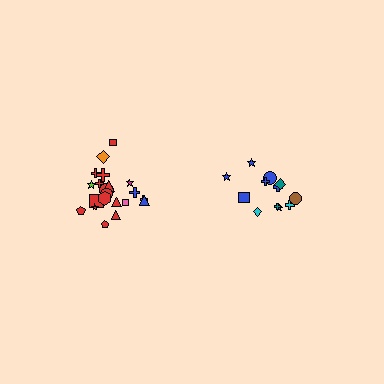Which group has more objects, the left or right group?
The left group.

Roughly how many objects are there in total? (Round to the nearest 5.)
Roughly 35 objects in total.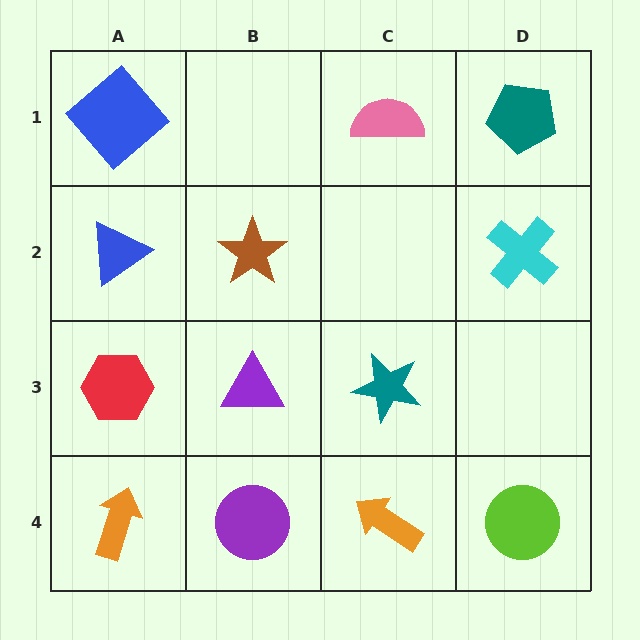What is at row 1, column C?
A pink semicircle.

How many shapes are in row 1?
3 shapes.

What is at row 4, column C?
An orange arrow.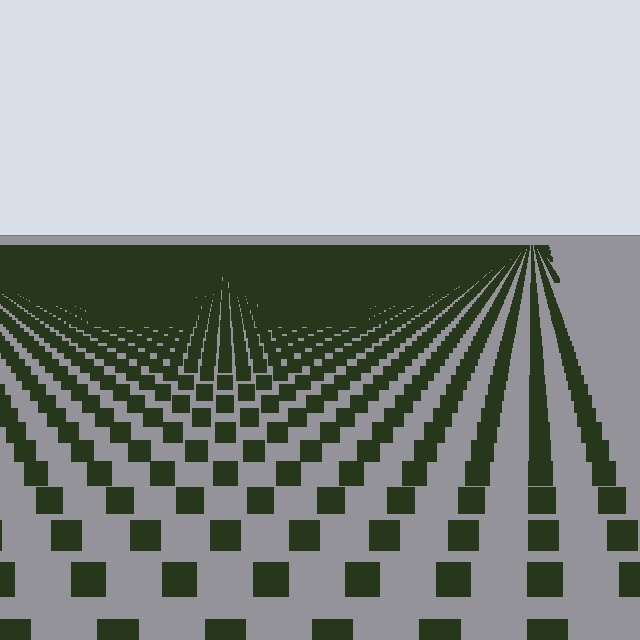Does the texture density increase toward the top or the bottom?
Density increases toward the top.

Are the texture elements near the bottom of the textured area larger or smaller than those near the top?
Larger. Near the bottom, elements are closer to the viewer and appear at a bigger on-screen size.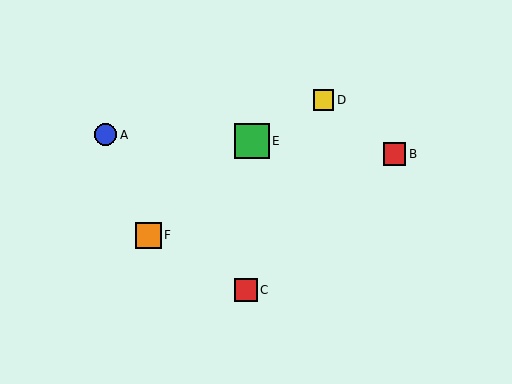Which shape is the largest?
The green square (labeled E) is the largest.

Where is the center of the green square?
The center of the green square is at (252, 141).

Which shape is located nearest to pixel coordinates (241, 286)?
The red square (labeled C) at (246, 290) is nearest to that location.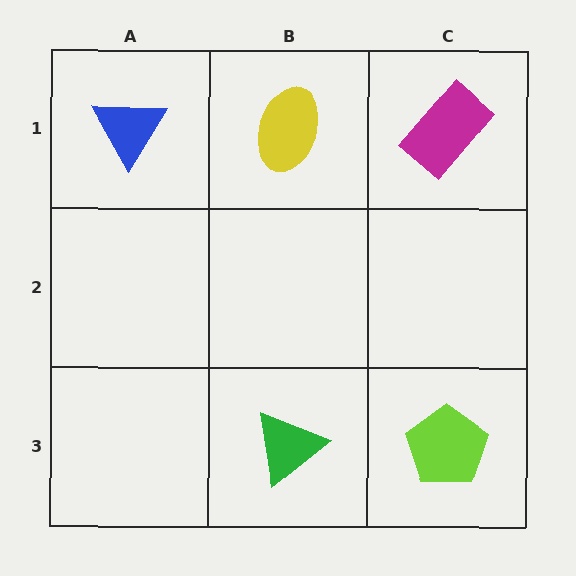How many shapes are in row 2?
0 shapes.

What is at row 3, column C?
A lime pentagon.